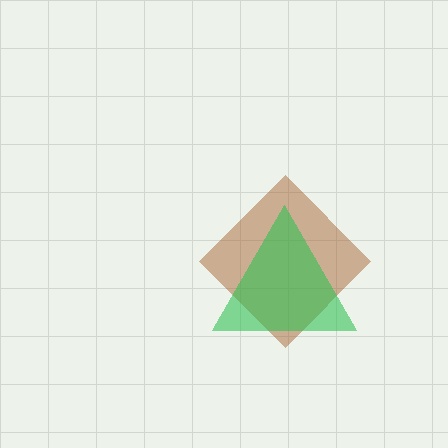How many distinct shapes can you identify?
There are 2 distinct shapes: a brown diamond, a green triangle.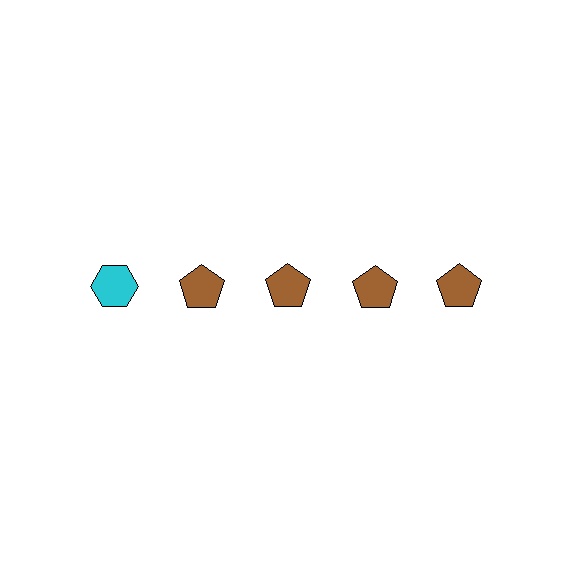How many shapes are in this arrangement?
There are 5 shapes arranged in a grid pattern.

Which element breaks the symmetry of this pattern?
The cyan hexagon in the top row, leftmost column breaks the symmetry. All other shapes are brown pentagons.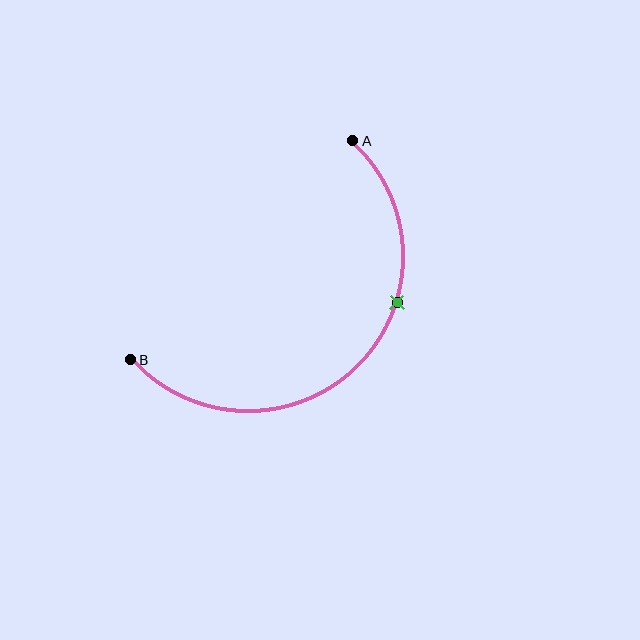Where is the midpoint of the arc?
The arc midpoint is the point on the curve farthest from the straight line joining A and B. It sits below and to the right of that line.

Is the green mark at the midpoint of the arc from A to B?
No. The green mark lies on the arc but is closer to endpoint A. The arc midpoint would be at the point on the curve equidistant along the arc from both A and B.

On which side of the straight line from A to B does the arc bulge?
The arc bulges below and to the right of the straight line connecting A and B.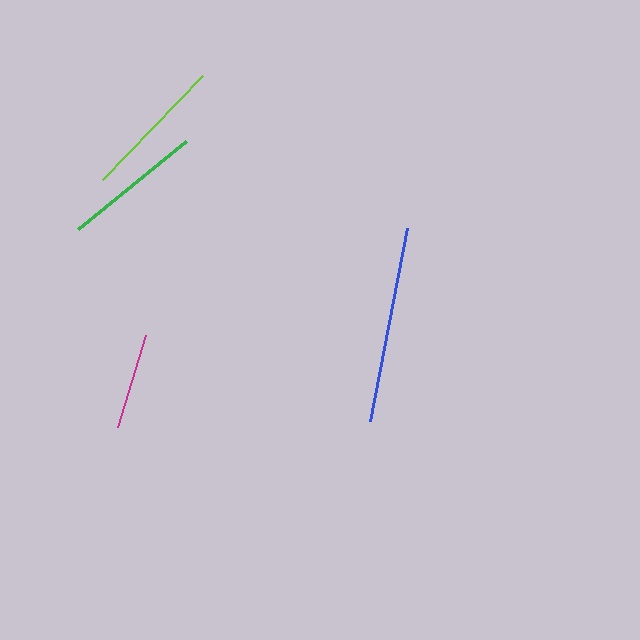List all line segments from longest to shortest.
From longest to shortest: blue, lime, green, magenta.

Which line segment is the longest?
The blue line is the longest at approximately 197 pixels.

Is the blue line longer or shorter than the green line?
The blue line is longer than the green line.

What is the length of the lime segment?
The lime segment is approximately 144 pixels long.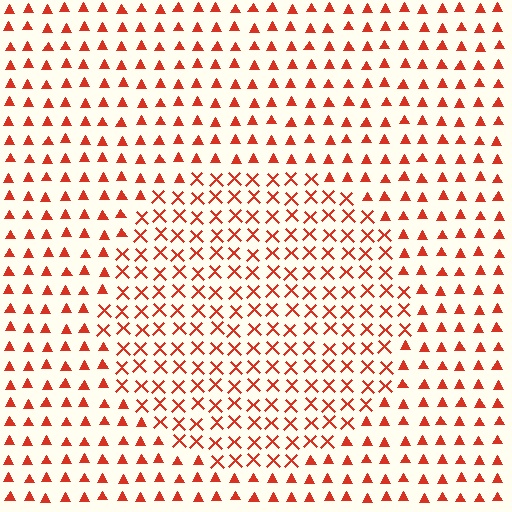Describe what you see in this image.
The image is filled with small red elements arranged in a uniform grid. A circle-shaped region contains X marks, while the surrounding area contains triangles. The boundary is defined purely by the change in element shape.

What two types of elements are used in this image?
The image uses X marks inside the circle region and triangles outside it.